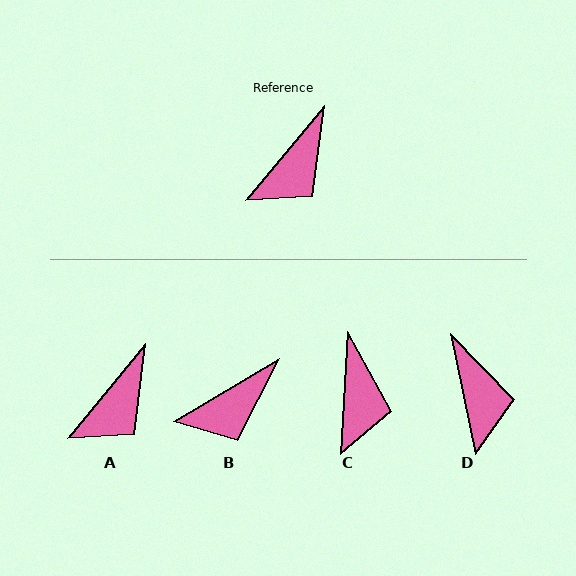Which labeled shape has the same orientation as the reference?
A.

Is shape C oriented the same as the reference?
No, it is off by about 36 degrees.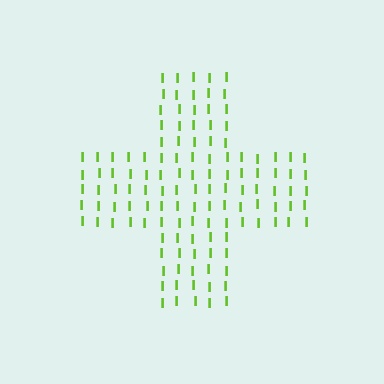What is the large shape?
The large shape is a cross.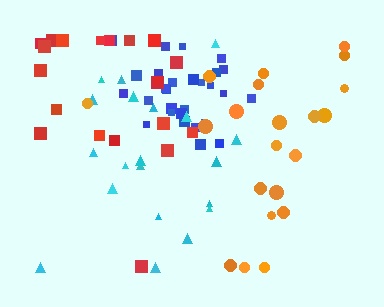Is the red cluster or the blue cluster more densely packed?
Blue.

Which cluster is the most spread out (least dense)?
Red.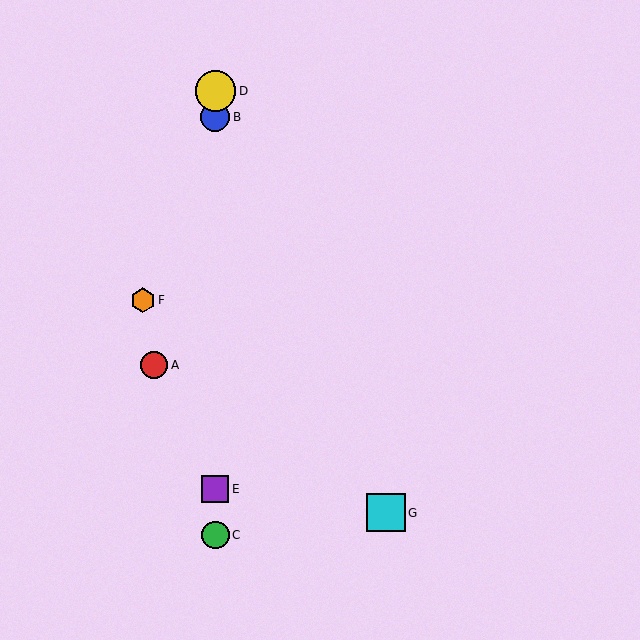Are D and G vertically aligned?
No, D is at x≈215 and G is at x≈386.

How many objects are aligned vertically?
4 objects (B, C, D, E) are aligned vertically.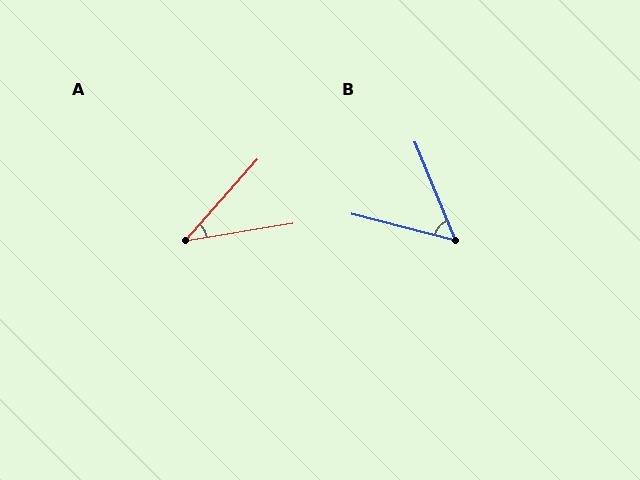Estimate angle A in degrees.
Approximately 39 degrees.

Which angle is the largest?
B, at approximately 54 degrees.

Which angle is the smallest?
A, at approximately 39 degrees.